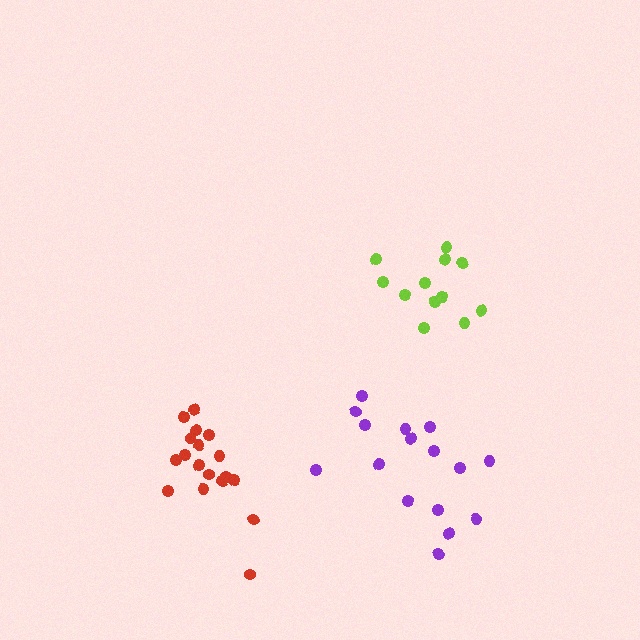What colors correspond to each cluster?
The clusters are colored: lime, red, purple.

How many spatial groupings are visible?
There are 3 spatial groupings.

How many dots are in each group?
Group 1: 12 dots, Group 2: 18 dots, Group 3: 16 dots (46 total).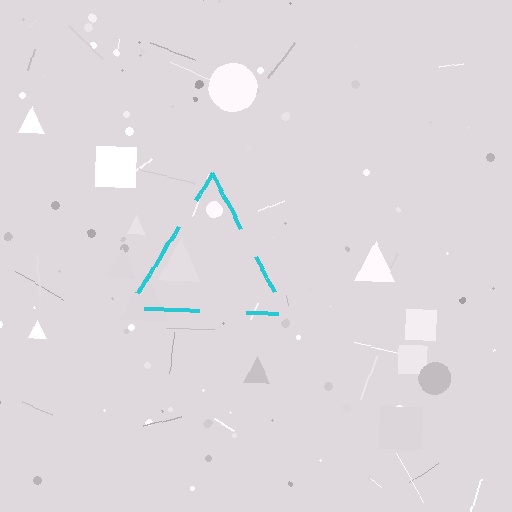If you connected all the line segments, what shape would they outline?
They would outline a triangle.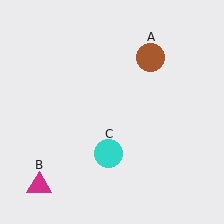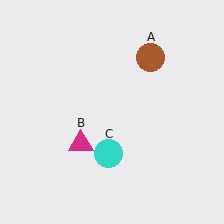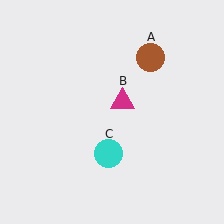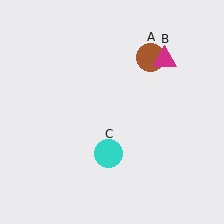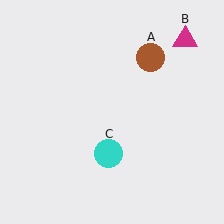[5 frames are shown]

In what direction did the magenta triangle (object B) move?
The magenta triangle (object B) moved up and to the right.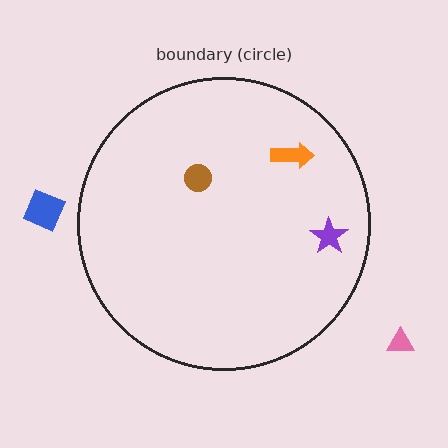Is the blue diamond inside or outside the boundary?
Outside.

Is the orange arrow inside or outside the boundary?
Inside.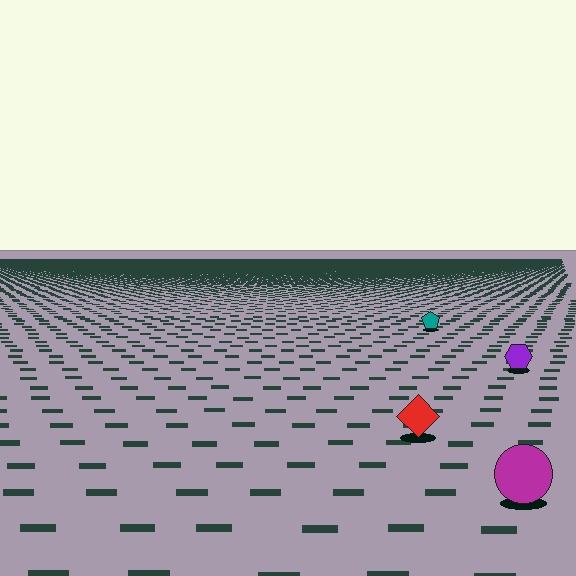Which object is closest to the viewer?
The magenta circle is closest. The texture marks near it are larger and more spread out.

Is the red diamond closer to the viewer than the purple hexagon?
Yes. The red diamond is closer — you can tell from the texture gradient: the ground texture is coarser near it.